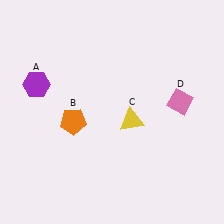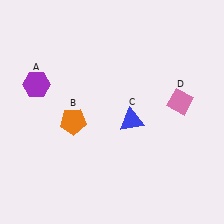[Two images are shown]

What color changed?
The triangle (C) changed from yellow in Image 1 to blue in Image 2.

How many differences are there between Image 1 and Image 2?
There is 1 difference between the two images.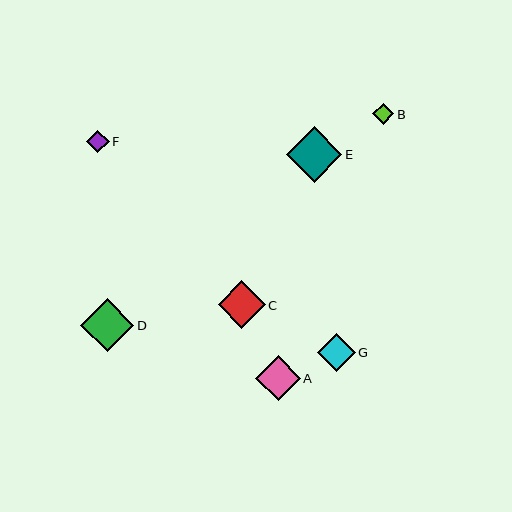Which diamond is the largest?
Diamond E is the largest with a size of approximately 56 pixels.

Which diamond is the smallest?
Diamond B is the smallest with a size of approximately 21 pixels.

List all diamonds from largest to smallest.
From largest to smallest: E, D, C, A, G, F, B.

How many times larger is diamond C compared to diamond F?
Diamond C is approximately 2.1 times the size of diamond F.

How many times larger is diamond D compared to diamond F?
Diamond D is approximately 2.4 times the size of diamond F.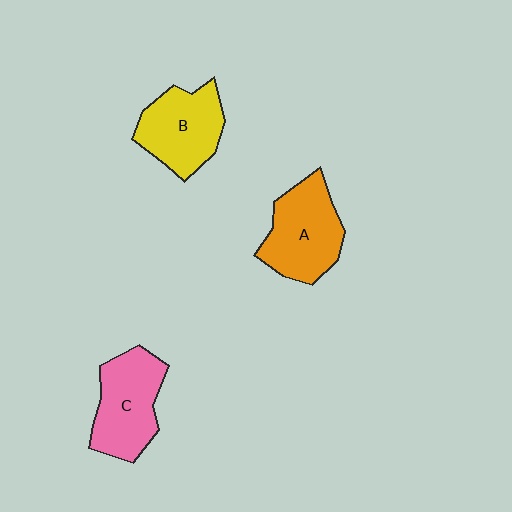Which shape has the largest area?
Shape A (orange).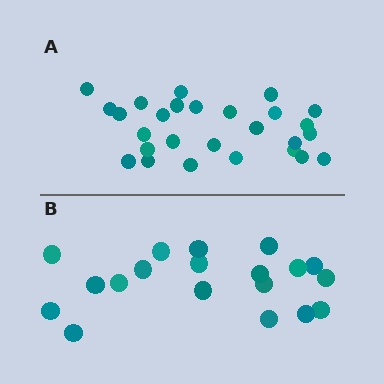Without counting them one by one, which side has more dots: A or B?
Region A (the top region) has more dots.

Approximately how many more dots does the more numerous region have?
Region A has roughly 8 or so more dots than region B.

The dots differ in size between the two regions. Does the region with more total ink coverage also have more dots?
No. Region B has more total ink coverage because its dots are larger, but region A actually contains more individual dots. Total area can be misleading — the number of items is what matters here.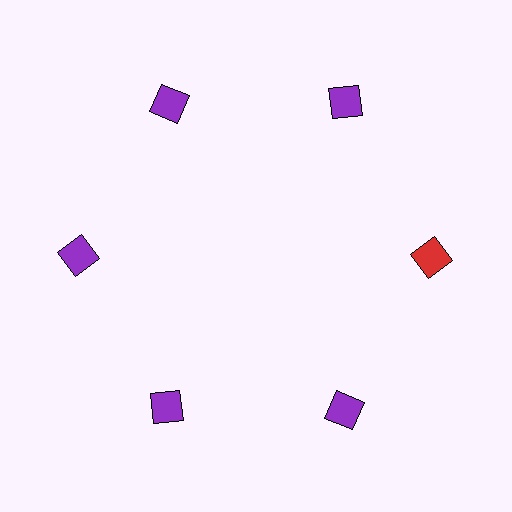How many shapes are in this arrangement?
There are 6 shapes arranged in a ring pattern.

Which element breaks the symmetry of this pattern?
The red diamond at roughly the 3 o'clock position breaks the symmetry. All other shapes are purple diamonds.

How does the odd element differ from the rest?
It has a different color: red instead of purple.